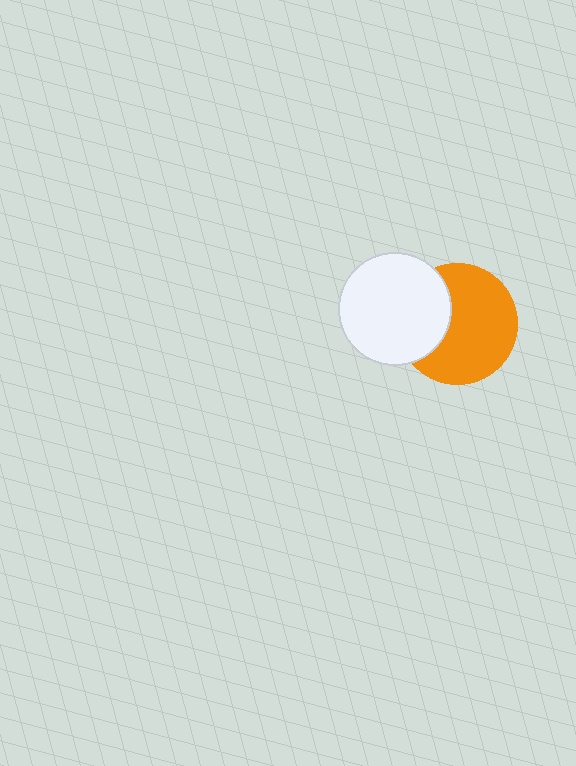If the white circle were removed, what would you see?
You would see the complete orange circle.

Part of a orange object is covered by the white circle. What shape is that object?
It is a circle.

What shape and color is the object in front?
The object in front is a white circle.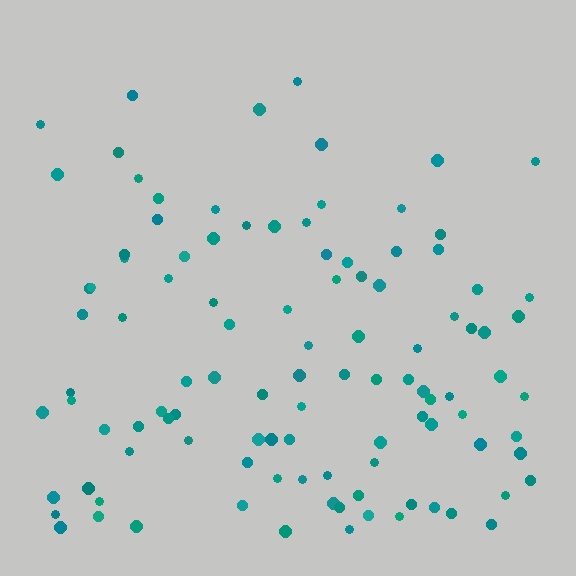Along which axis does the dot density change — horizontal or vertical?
Vertical.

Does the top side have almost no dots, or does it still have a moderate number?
Still a moderate number, just noticeably fewer than the bottom.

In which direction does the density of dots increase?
From top to bottom, with the bottom side densest.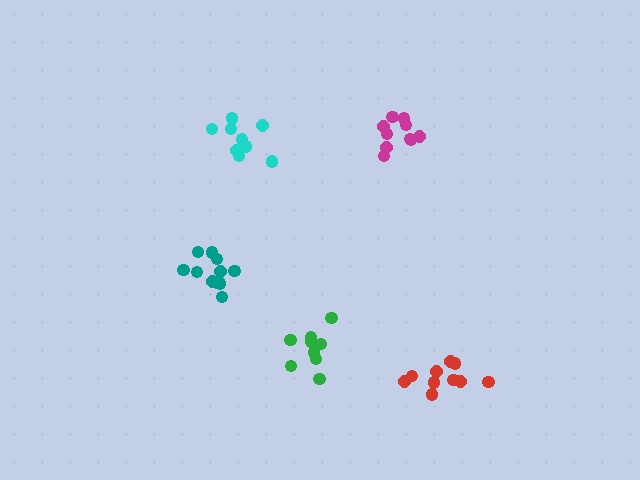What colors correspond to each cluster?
The clusters are colored: cyan, magenta, green, teal, red.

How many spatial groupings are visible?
There are 5 spatial groupings.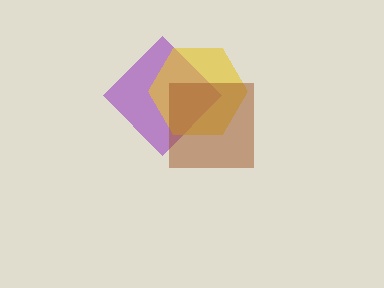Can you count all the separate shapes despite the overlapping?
Yes, there are 3 separate shapes.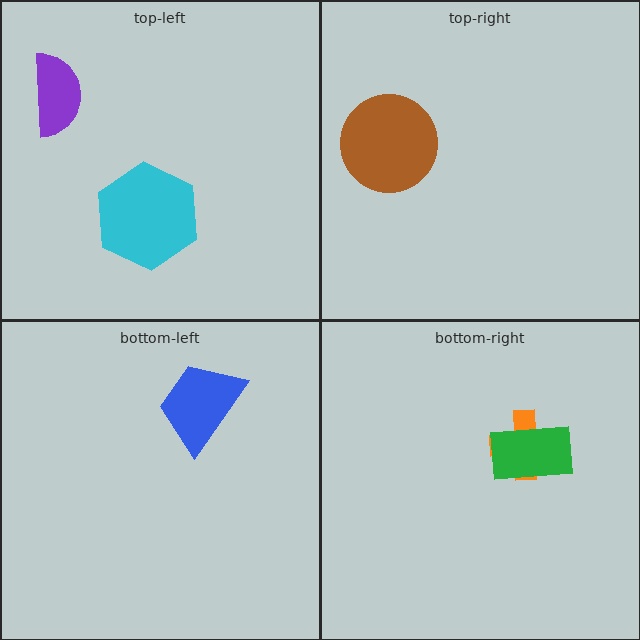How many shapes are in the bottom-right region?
2.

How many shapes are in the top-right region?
1.